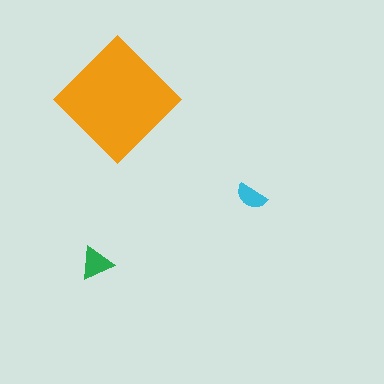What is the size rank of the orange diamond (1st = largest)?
1st.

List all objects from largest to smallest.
The orange diamond, the green triangle, the cyan semicircle.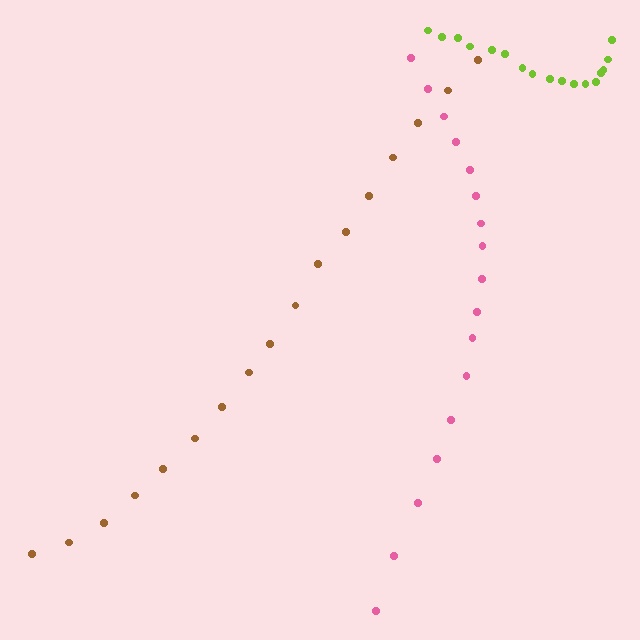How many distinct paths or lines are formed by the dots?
There are 3 distinct paths.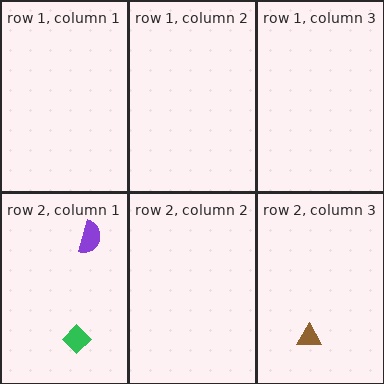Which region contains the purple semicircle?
The row 2, column 1 region.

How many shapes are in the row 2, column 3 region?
1.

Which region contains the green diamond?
The row 2, column 1 region.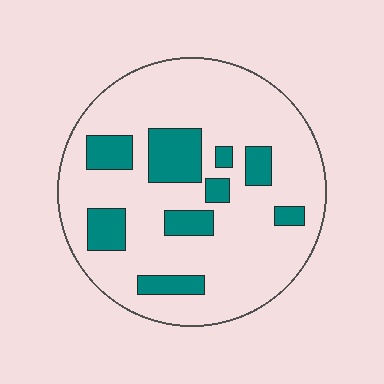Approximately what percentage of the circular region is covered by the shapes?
Approximately 20%.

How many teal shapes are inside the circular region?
9.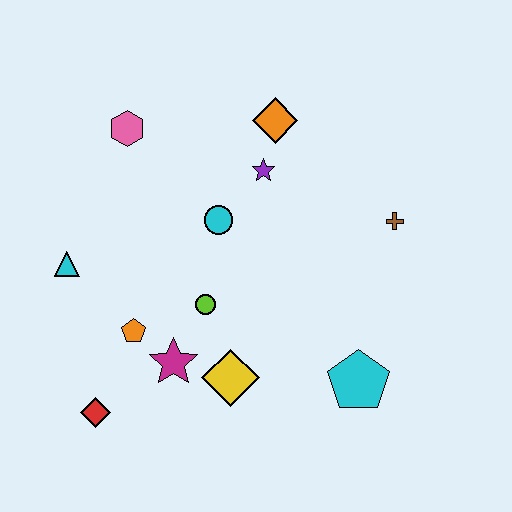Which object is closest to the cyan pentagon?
The yellow diamond is closest to the cyan pentagon.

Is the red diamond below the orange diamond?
Yes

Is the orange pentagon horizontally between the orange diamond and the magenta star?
No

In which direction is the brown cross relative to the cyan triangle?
The brown cross is to the right of the cyan triangle.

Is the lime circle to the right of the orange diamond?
No